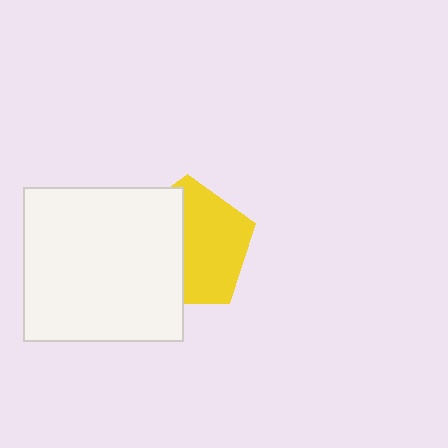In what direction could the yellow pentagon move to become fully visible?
The yellow pentagon could move right. That would shift it out from behind the white rectangle entirely.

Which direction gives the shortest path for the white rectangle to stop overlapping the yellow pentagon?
Moving left gives the shortest separation.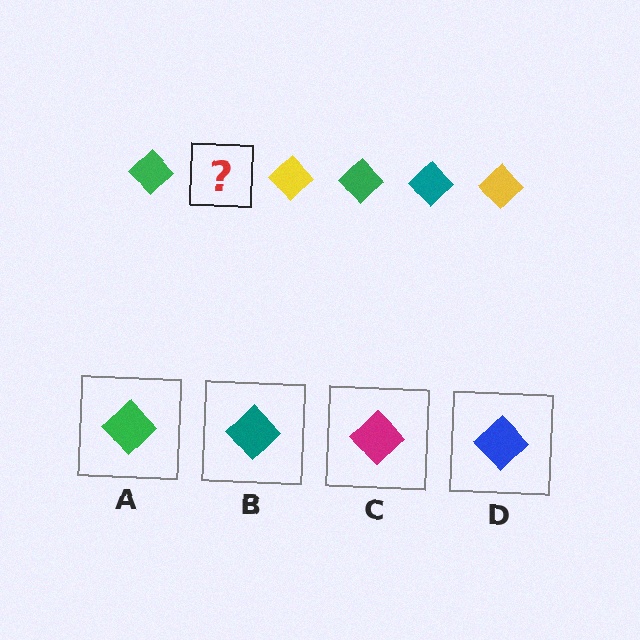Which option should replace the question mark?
Option B.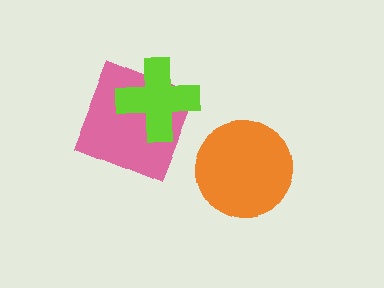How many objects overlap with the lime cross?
1 object overlaps with the lime cross.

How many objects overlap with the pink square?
1 object overlaps with the pink square.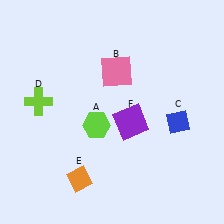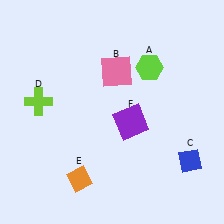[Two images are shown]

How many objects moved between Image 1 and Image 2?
2 objects moved between the two images.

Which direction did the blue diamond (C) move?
The blue diamond (C) moved down.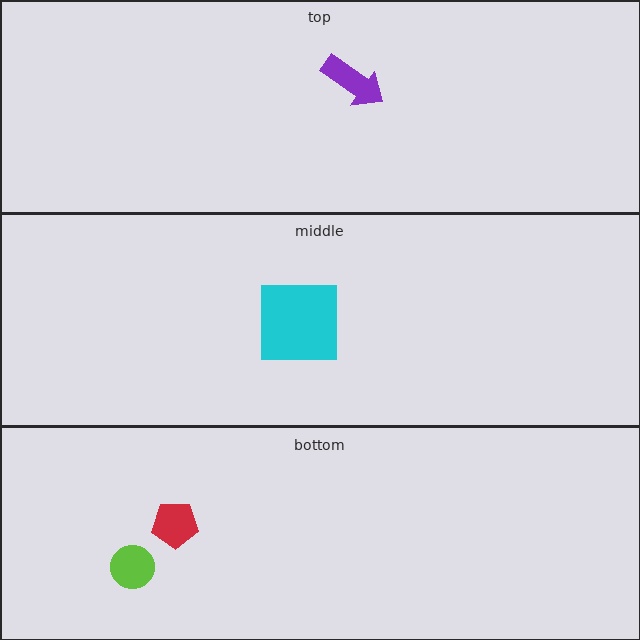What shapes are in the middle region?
The cyan square.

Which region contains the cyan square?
The middle region.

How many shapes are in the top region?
1.